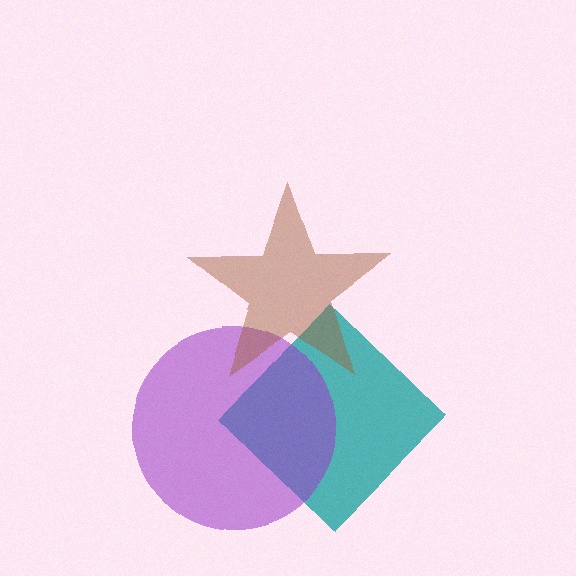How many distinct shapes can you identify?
There are 3 distinct shapes: a teal diamond, a purple circle, a brown star.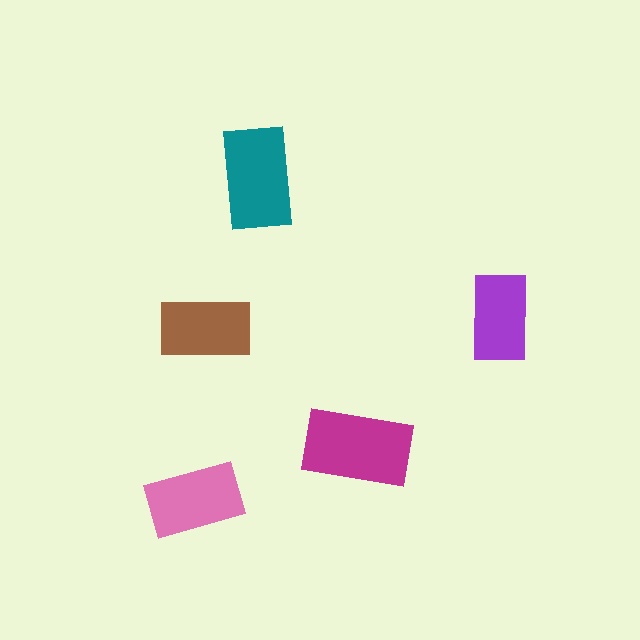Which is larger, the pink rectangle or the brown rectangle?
The pink one.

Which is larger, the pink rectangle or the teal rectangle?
The teal one.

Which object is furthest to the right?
The purple rectangle is rightmost.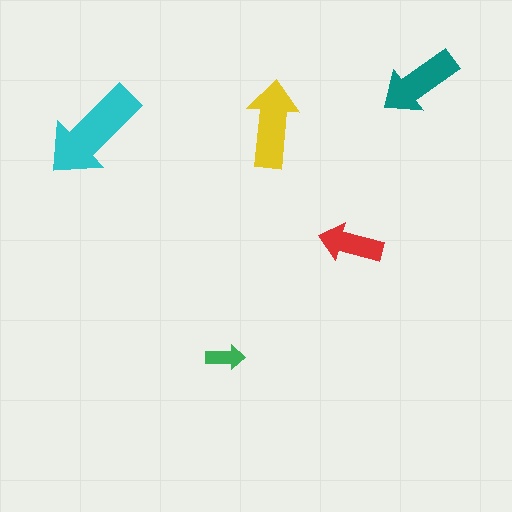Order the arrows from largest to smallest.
the cyan one, the yellow one, the teal one, the red one, the green one.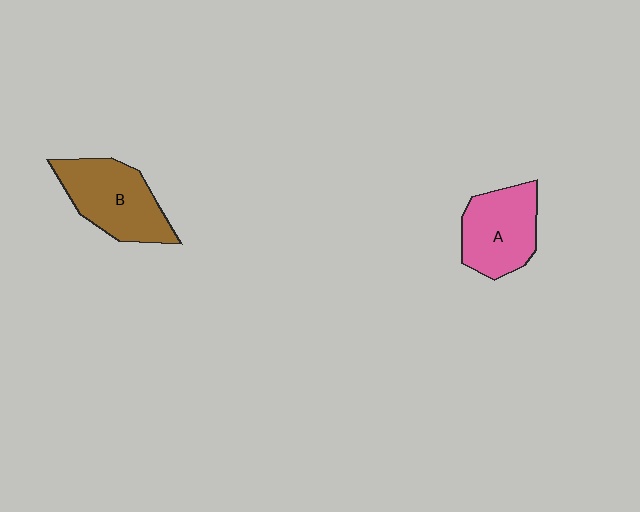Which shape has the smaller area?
Shape A (pink).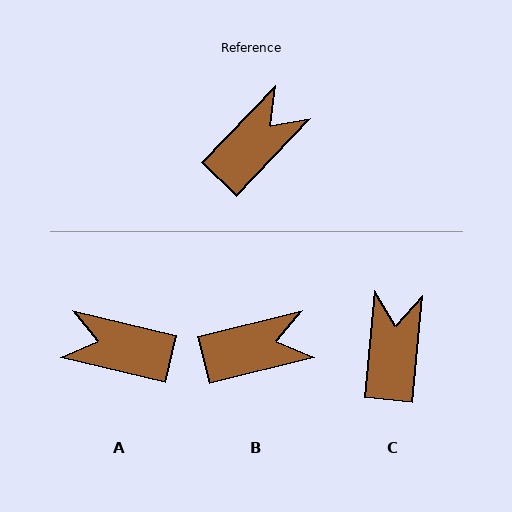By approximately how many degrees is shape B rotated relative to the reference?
Approximately 32 degrees clockwise.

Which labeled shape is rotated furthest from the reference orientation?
A, about 120 degrees away.